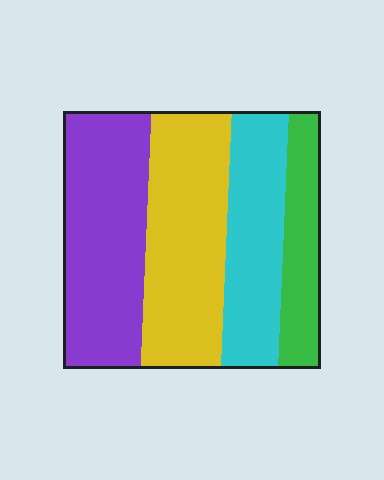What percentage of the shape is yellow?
Yellow takes up about one third (1/3) of the shape.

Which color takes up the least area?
Green, at roughly 15%.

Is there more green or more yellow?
Yellow.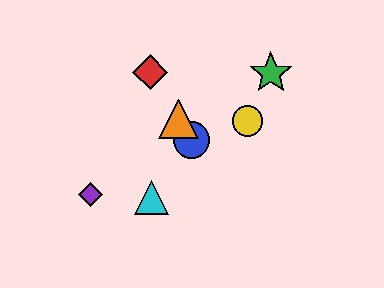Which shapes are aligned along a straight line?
The red diamond, the blue circle, the orange triangle are aligned along a straight line.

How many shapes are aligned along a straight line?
3 shapes (the red diamond, the blue circle, the orange triangle) are aligned along a straight line.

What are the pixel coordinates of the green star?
The green star is at (271, 73).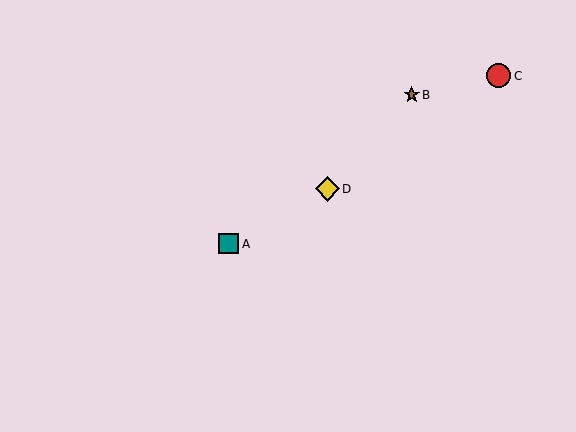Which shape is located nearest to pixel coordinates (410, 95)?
The brown star (labeled B) at (412, 95) is nearest to that location.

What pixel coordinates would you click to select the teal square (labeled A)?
Click at (229, 244) to select the teal square A.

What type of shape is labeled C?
Shape C is a red circle.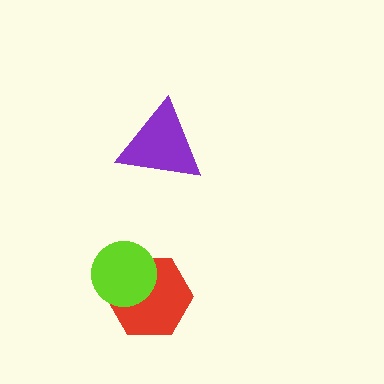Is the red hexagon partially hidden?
Yes, it is partially covered by another shape.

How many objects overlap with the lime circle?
1 object overlaps with the lime circle.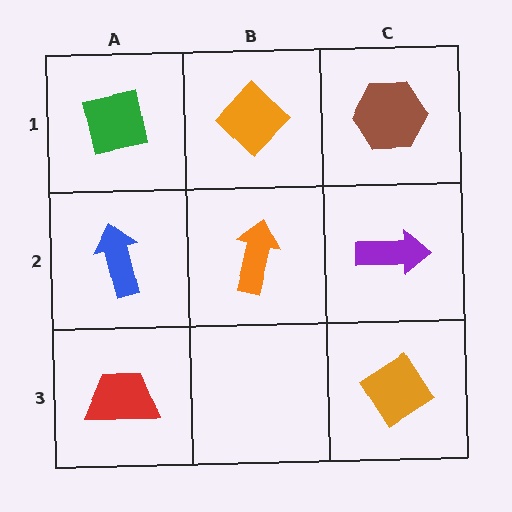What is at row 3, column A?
A red trapezoid.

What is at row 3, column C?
An orange diamond.